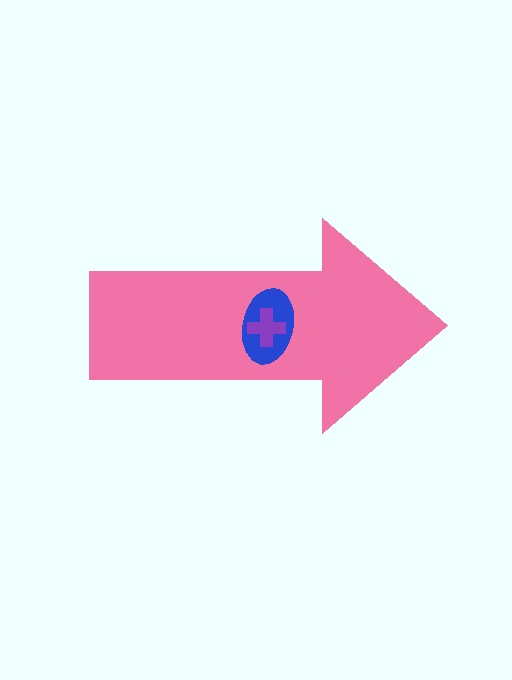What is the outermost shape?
The pink arrow.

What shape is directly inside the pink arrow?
The blue ellipse.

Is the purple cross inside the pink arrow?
Yes.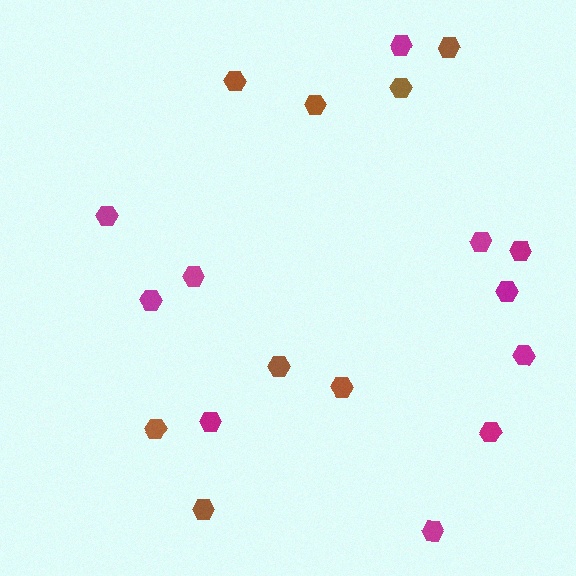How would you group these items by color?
There are 2 groups: one group of brown hexagons (8) and one group of magenta hexagons (11).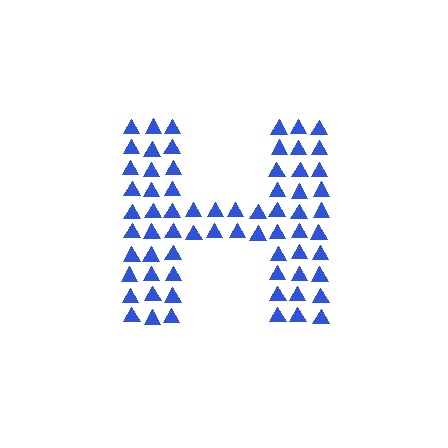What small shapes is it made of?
It is made of small triangles.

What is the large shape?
The large shape is the letter H.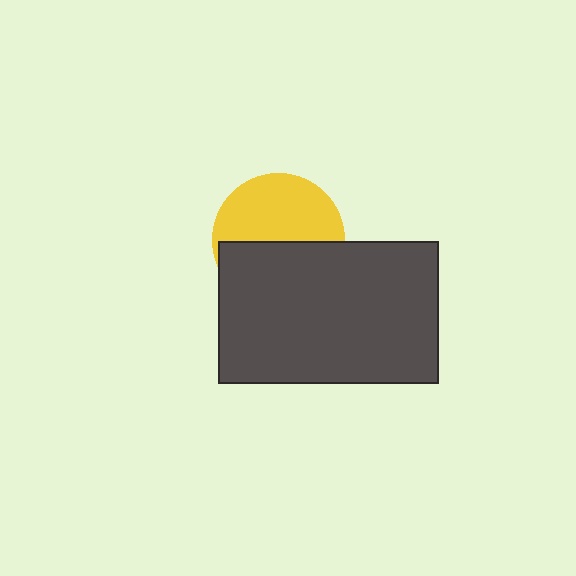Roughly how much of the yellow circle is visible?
About half of it is visible (roughly 52%).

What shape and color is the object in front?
The object in front is a dark gray rectangle.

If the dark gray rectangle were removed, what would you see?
You would see the complete yellow circle.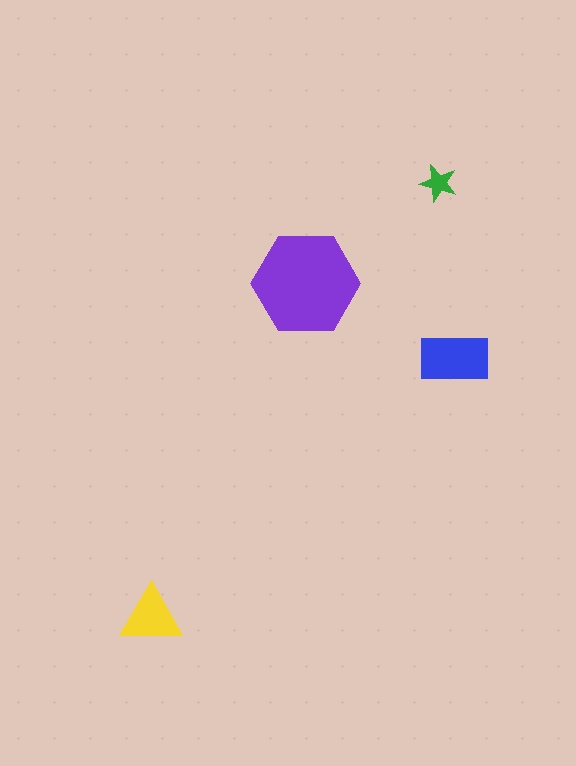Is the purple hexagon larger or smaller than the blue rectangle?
Larger.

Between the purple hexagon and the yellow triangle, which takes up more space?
The purple hexagon.